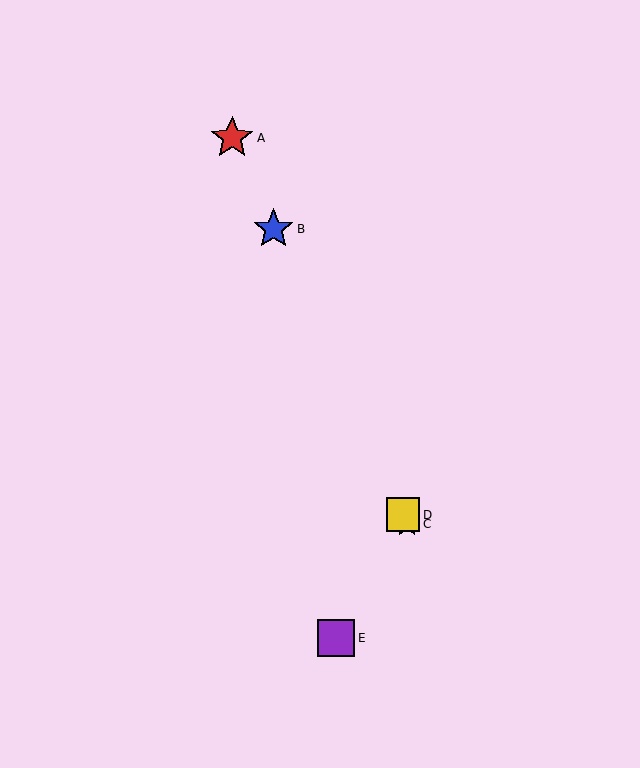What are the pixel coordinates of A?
Object A is at (232, 138).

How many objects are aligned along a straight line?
4 objects (A, B, C, D) are aligned along a straight line.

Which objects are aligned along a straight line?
Objects A, B, C, D are aligned along a straight line.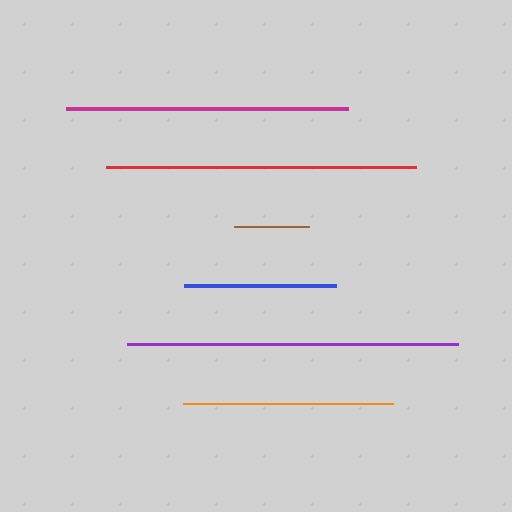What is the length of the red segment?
The red segment is approximately 310 pixels long.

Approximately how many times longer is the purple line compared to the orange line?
The purple line is approximately 1.6 times the length of the orange line.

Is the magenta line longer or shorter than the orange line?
The magenta line is longer than the orange line.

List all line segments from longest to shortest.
From longest to shortest: purple, red, magenta, orange, blue, brown.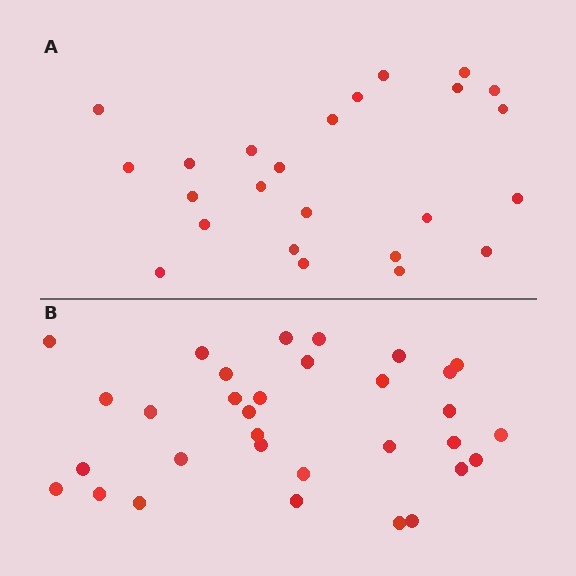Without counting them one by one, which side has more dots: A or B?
Region B (the bottom region) has more dots.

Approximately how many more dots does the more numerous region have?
Region B has roughly 8 or so more dots than region A.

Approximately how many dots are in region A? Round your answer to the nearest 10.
About 20 dots. (The exact count is 24, which rounds to 20.)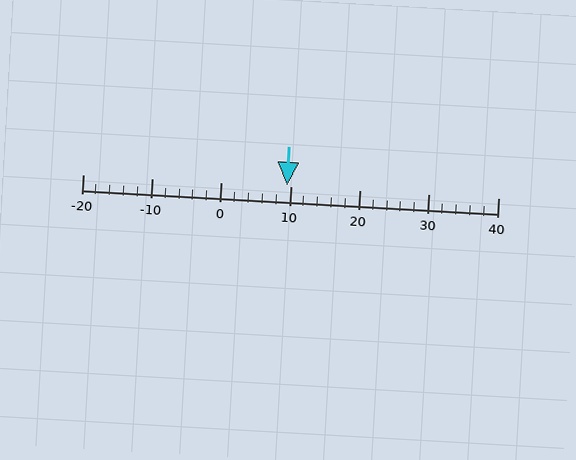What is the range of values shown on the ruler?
The ruler shows values from -20 to 40.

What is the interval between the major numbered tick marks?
The major tick marks are spaced 10 units apart.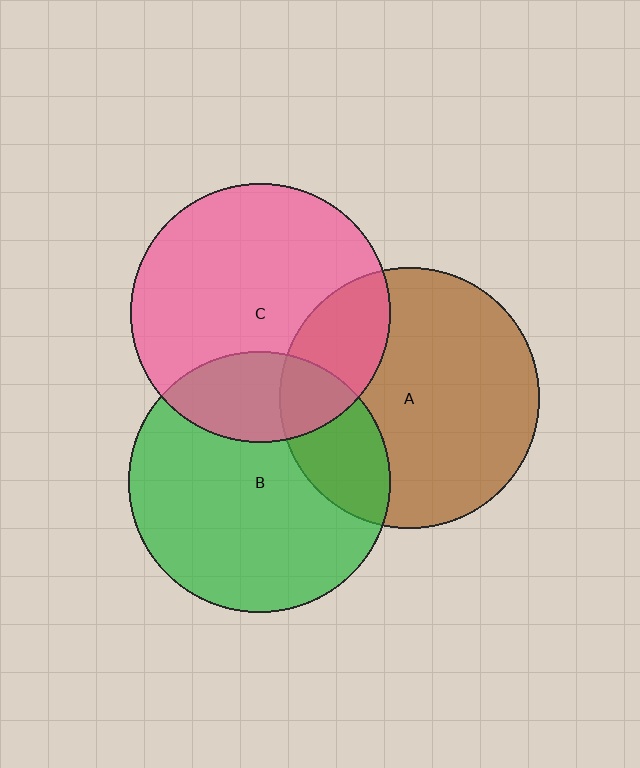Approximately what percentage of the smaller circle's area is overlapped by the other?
Approximately 25%.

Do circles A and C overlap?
Yes.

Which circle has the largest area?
Circle B (green).